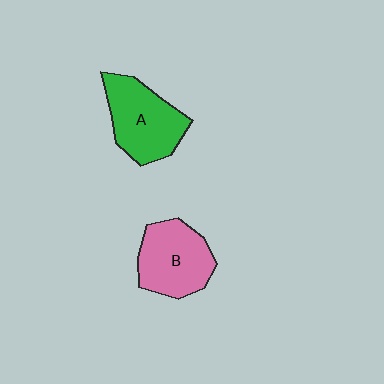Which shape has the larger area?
Shape A (green).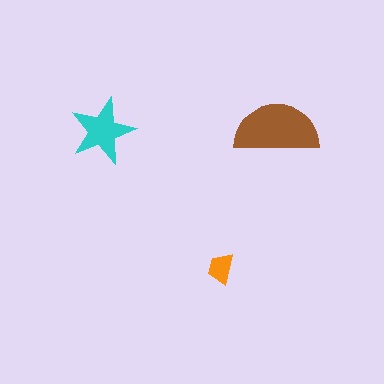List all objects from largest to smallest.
The brown semicircle, the cyan star, the orange trapezoid.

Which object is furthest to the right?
The brown semicircle is rightmost.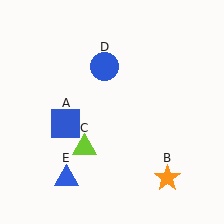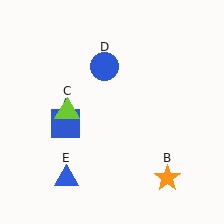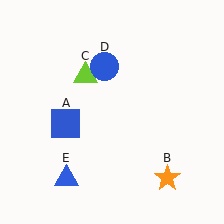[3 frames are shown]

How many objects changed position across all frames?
1 object changed position: lime triangle (object C).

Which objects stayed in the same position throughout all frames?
Blue square (object A) and orange star (object B) and blue circle (object D) and blue triangle (object E) remained stationary.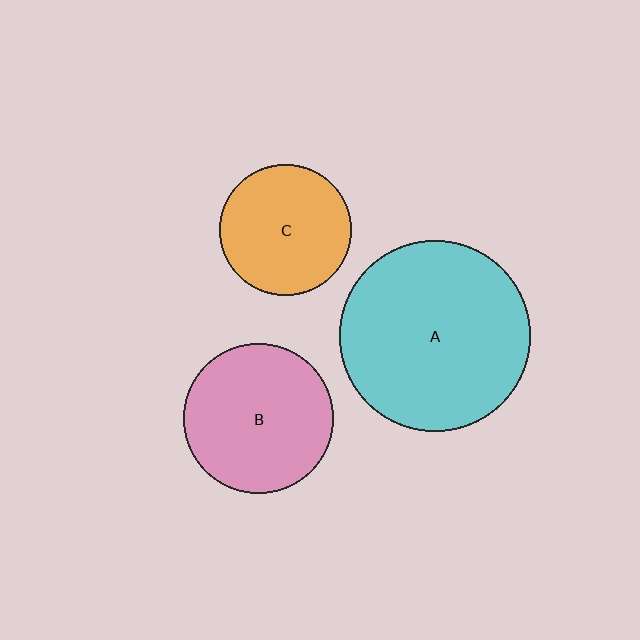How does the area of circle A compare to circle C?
Approximately 2.1 times.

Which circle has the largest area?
Circle A (cyan).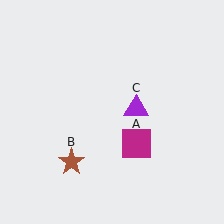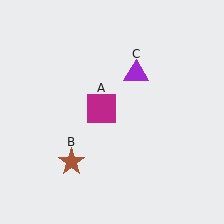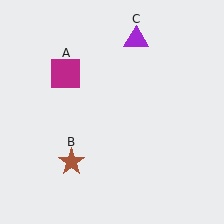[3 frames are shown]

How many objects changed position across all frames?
2 objects changed position: magenta square (object A), purple triangle (object C).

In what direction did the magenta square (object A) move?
The magenta square (object A) moved up and to the left.